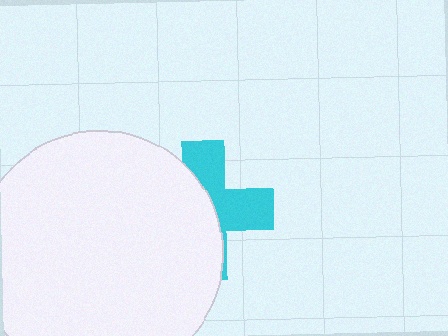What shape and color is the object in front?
The object in front is a white circle.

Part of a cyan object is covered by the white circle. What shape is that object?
It is a cross.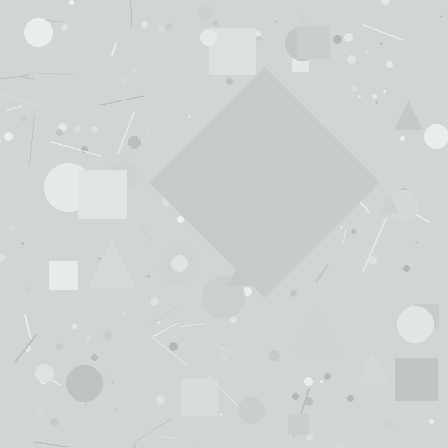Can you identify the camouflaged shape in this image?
The camouflaged shape is a diamond.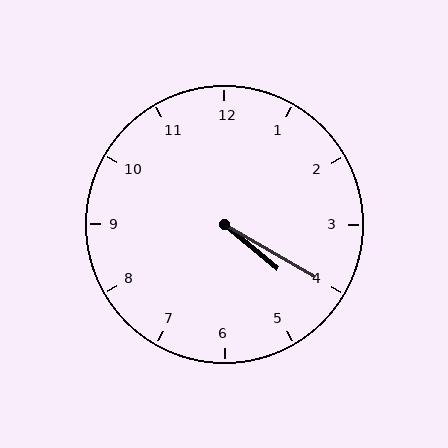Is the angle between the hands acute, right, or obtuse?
It is acute.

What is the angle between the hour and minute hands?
Approximately 10 degrees.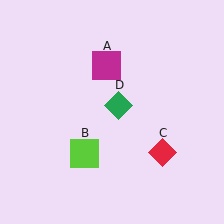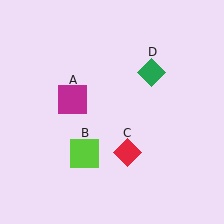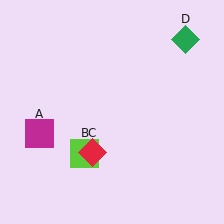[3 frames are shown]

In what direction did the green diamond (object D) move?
The green diamond (object D) moved up and to the right.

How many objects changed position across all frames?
3 objects changed position: magenta square (object A), red diamond (object C), green diamond (object D).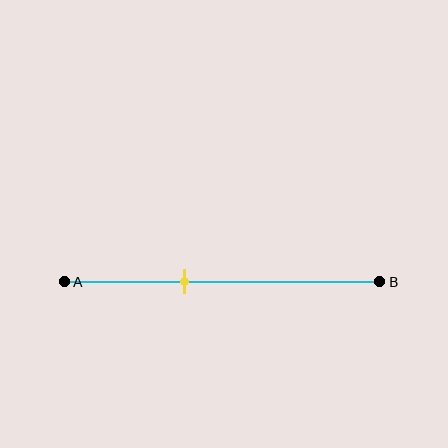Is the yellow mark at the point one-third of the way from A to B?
No, the mark is at about 40% from A, not at the 33% one-third point.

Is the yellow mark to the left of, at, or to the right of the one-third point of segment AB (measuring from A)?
The yellow mark is to the right of the one-third point of segment AB.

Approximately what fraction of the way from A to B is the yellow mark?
The yellow mark is approximately 40% of the way from A to B.